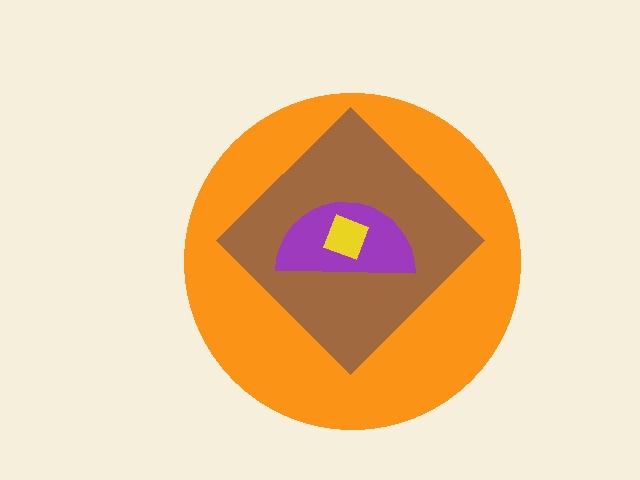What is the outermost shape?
The orange circle.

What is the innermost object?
The yellow square.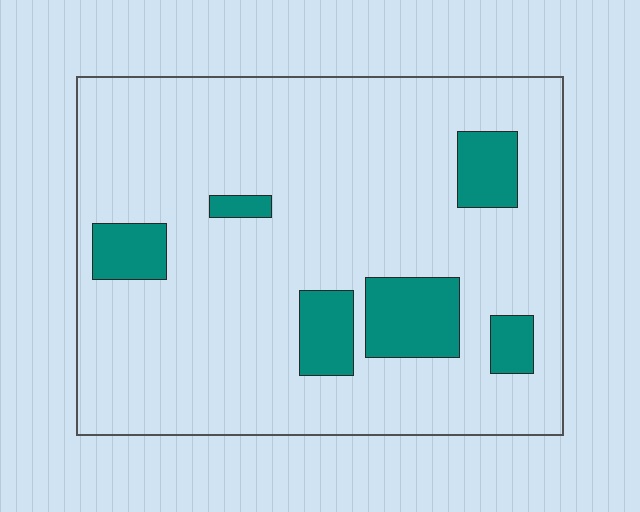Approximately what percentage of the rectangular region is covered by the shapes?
Approximately 15%.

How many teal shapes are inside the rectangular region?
6.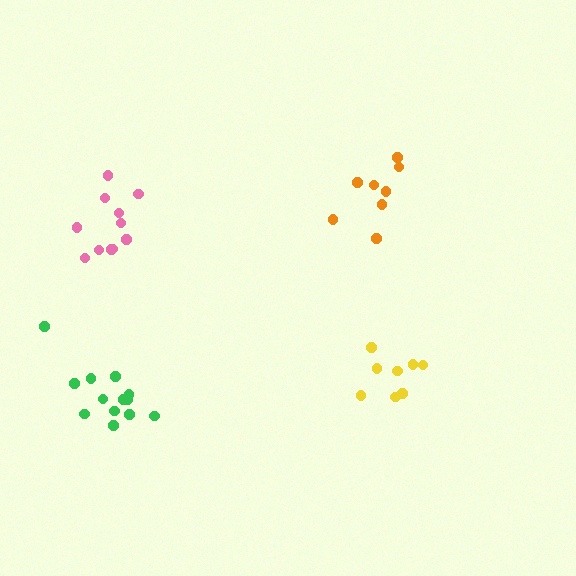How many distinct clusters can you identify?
There are 4 distinct clusters.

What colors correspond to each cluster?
The clusters are colored: orange, yellow, pink, green.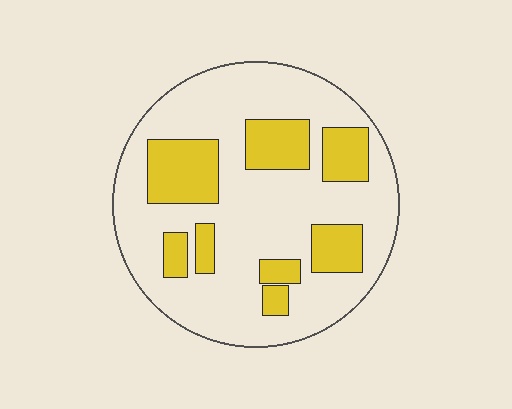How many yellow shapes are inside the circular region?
8.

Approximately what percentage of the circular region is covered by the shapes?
Approximately 25%.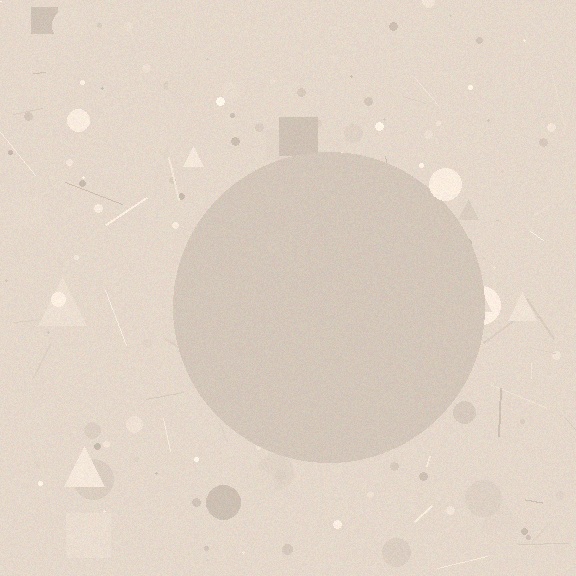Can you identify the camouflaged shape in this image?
The camouflaged shape is a circle.